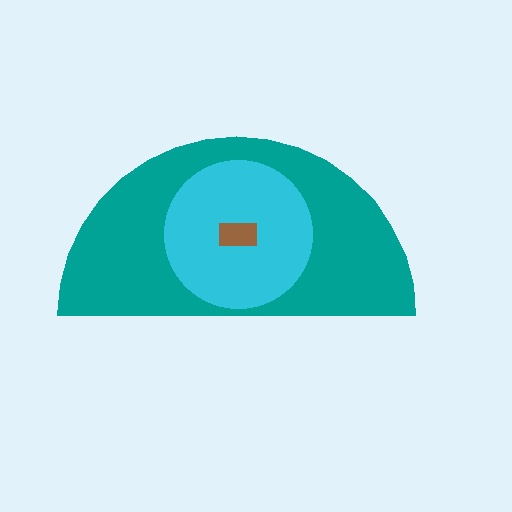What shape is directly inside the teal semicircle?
The cyan circle.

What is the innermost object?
The brown rectangle.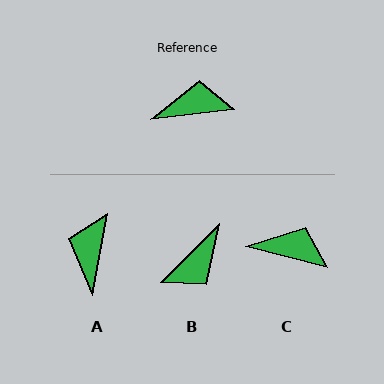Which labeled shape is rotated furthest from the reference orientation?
B, about 141 degrees away.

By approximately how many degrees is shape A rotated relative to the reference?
Approximately 73 degrees counter-clockwise.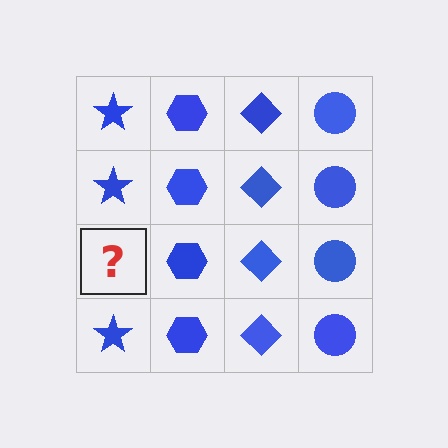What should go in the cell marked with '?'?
The missing cell should contain a blue star.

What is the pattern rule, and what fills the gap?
The rule is that each column has a consistent shape. The gap should be filled with a blue star.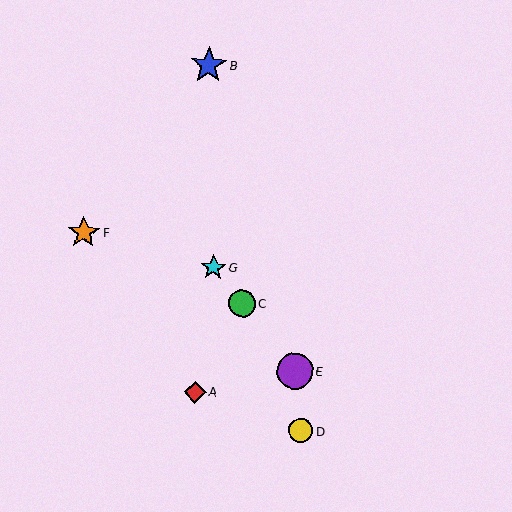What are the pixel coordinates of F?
Object F is at (84, 232).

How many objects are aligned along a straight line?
3 objects (C, E, G) are aligned along a straight line.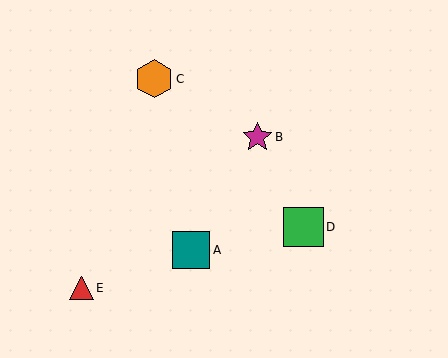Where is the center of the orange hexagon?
The center of the orange hexagon is at (154, 79).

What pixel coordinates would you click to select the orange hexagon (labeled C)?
Click at (154, 79) to select the orange hexagon C.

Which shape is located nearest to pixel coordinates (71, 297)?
The red triangle (labeled E) at (81, 288) is nearest to that location.